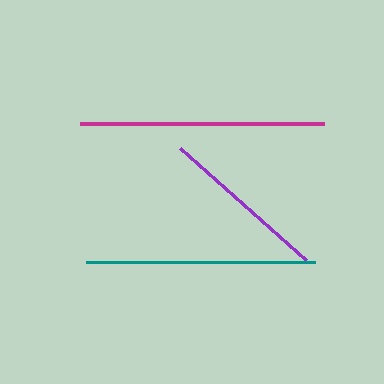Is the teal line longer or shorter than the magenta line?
The magenta line is longer than the teal line.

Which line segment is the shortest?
The purple line is the shortest at approximately 168 pixels.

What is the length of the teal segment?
The teal segment is approximately 228 pixels long.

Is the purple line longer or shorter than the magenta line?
The magenta line is longer than the purple line.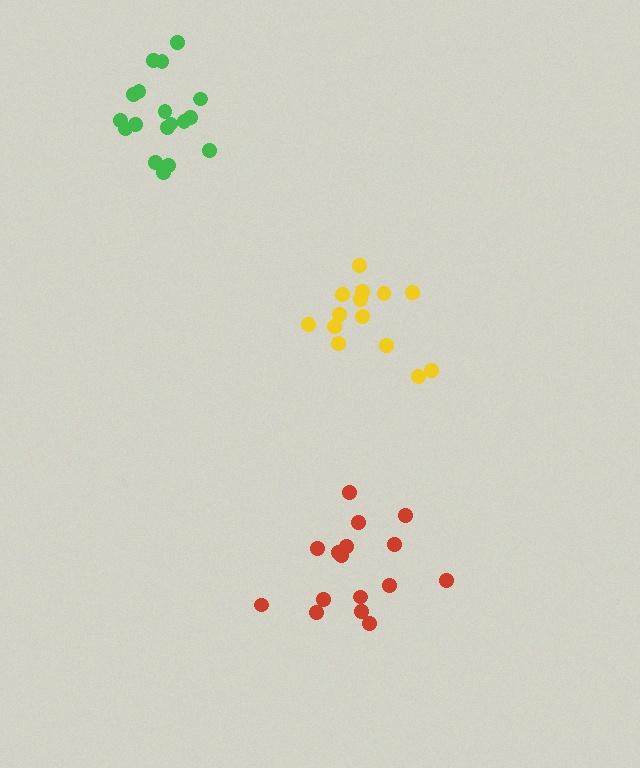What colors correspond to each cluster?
The clusters are colored: yellow, red, green.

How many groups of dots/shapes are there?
There are 3 groups.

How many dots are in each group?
Group 1: 14 dots, Group 2: 16 dots, Group 3: 18 dots (48 total).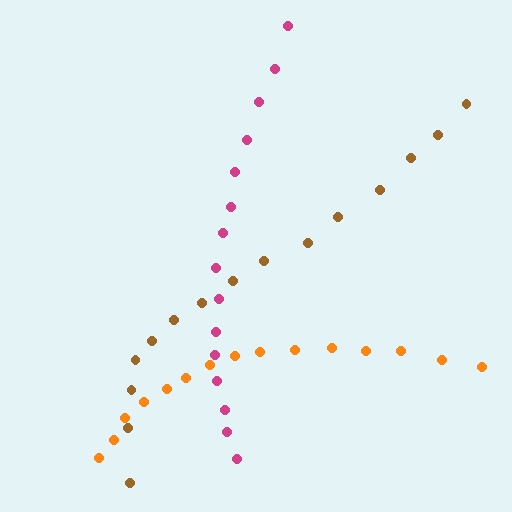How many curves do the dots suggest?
There are 3 distinct paths.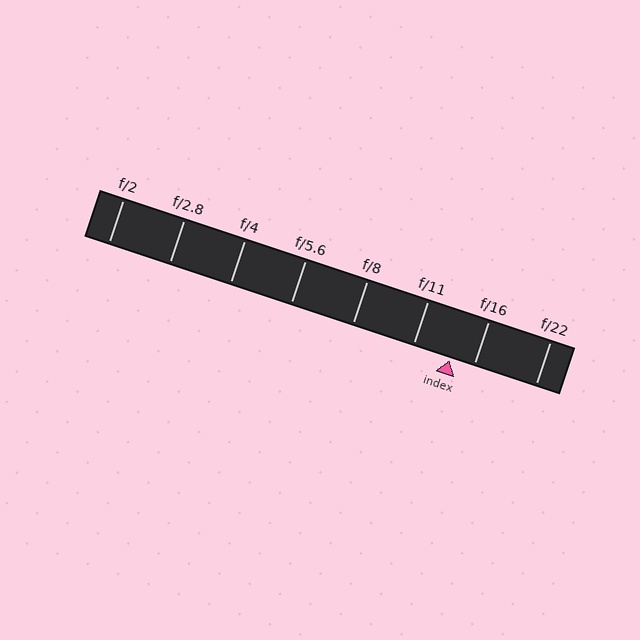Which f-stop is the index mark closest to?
The index mark is closest to f/16.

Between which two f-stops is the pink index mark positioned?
The index mark is between f/11 and f/16.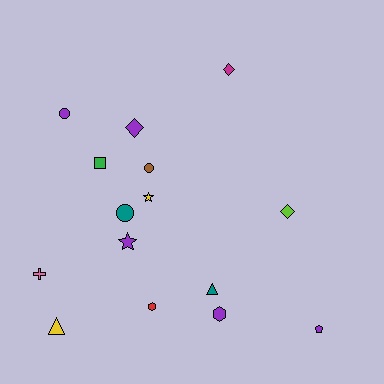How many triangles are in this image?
There are 2 triangles.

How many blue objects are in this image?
There are no blue objects.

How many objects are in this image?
There are 15 objects.